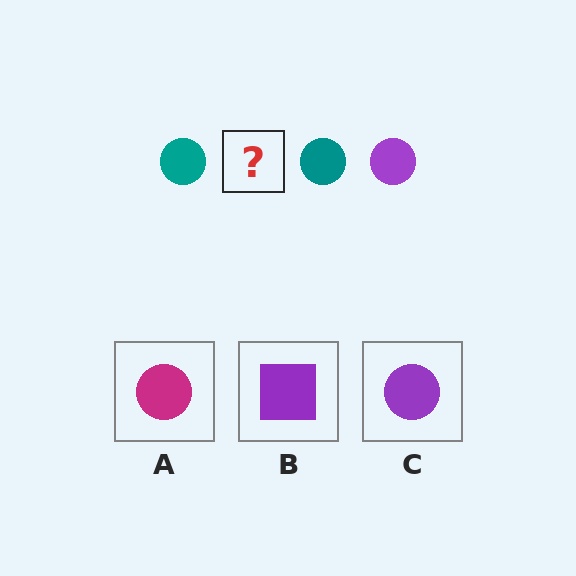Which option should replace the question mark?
Option C.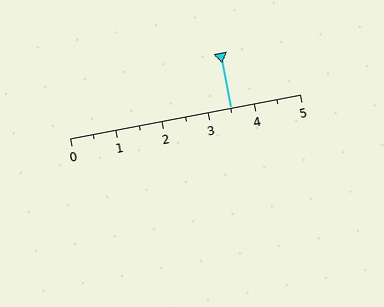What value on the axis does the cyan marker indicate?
The marker indicates approximately 3.5.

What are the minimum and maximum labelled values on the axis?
The axis runs from 0 to 5.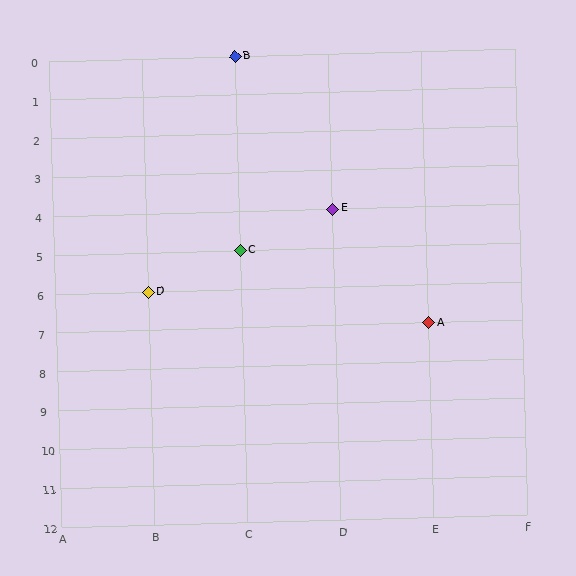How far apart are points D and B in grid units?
Points D and B are 1 column and 6 rows apart (about 6.1 grid units diagonally).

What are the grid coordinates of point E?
Point E is at grid coordinates (D, 4).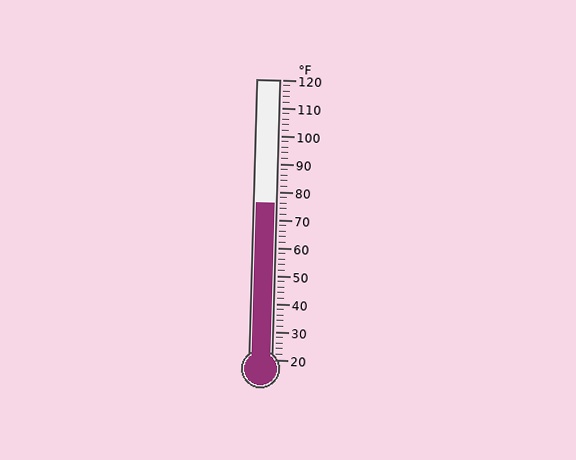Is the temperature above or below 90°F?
The temperature is below 90°F.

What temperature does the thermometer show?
The thermometer shows approximately 76°F.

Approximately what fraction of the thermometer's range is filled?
The thermometer is filled to approximately 55% of its range.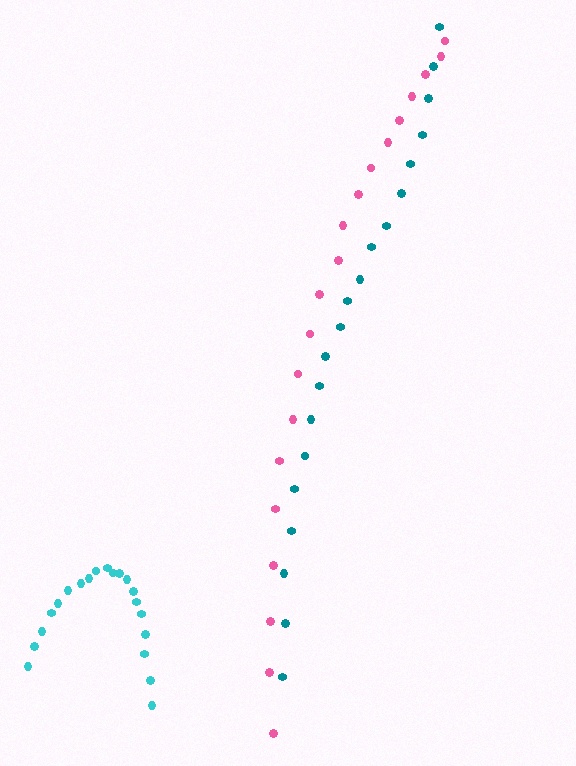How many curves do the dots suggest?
There are 3 distinct paths.